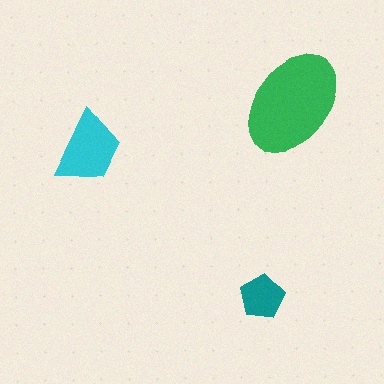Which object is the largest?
The green ellipse.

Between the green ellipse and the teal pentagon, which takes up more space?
The green ellipse.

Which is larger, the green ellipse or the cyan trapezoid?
The green ellipse.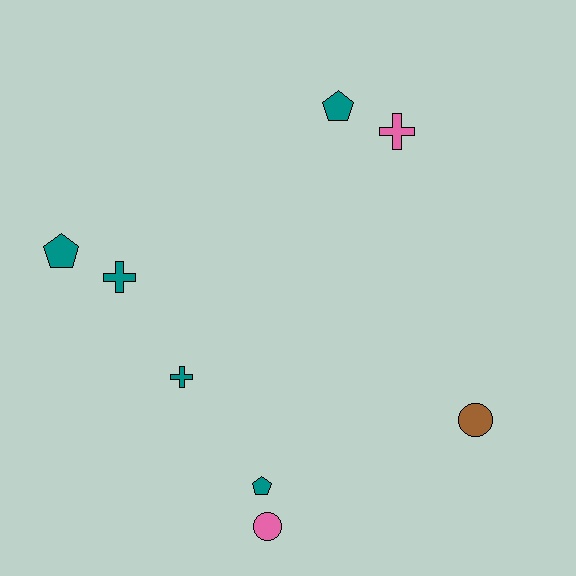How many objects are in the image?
There are 8 objects.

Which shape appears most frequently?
Cross, with 3 objects.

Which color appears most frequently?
Teal, with 5 objects.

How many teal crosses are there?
There are 2 teal crosses.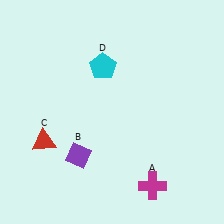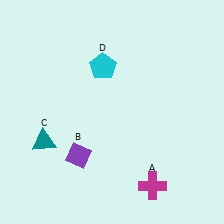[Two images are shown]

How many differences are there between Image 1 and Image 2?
There is 1 difference between the two images.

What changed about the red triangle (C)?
In Image 1, C is red. In Image 2, it changed to teal.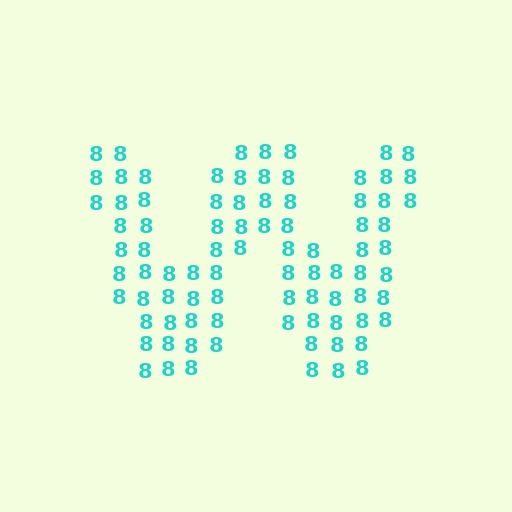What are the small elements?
The small elements are digit 8's.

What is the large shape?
The large shape is the letter W.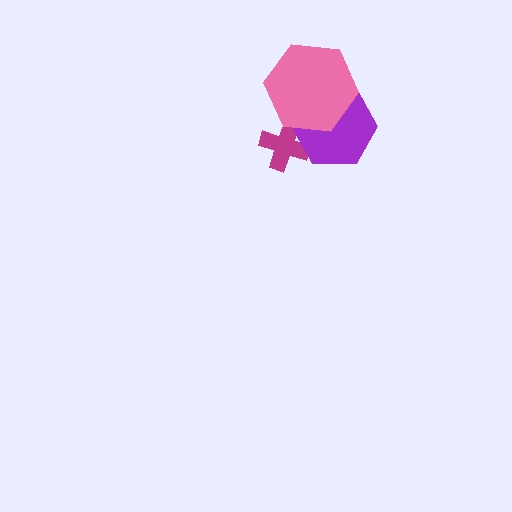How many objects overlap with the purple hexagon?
2 objects overlap with the purple hexagon.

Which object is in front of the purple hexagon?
The pink hexagon is in front of the purple hexagon.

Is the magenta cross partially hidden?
Yes, it is partially covered by another shape.